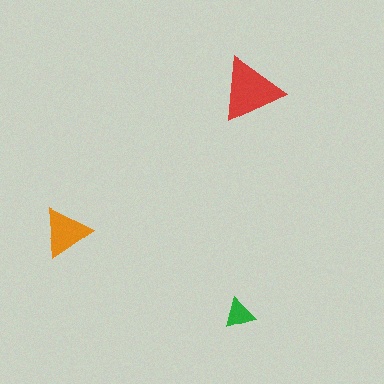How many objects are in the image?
There are 3 objects in the image.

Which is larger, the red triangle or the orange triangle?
The red one.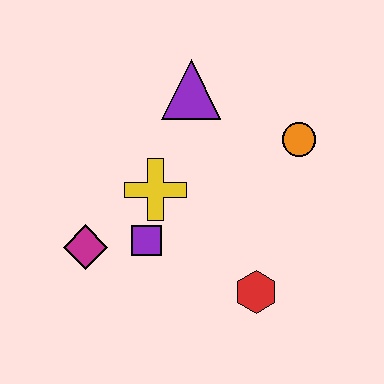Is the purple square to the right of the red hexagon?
No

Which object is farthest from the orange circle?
The magenta diamond is farthest from the orange circle.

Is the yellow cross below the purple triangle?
Yes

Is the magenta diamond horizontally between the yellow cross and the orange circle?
No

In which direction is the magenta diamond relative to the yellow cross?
The magenta diamond is to the left of the yellow cross.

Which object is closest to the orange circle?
The purple triangle is closest to the orange circle.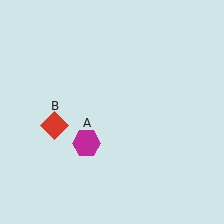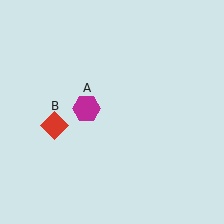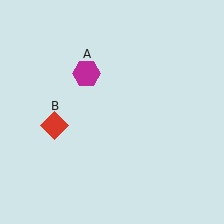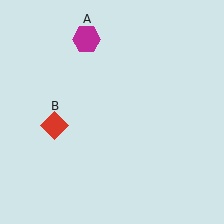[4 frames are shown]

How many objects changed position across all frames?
1 object changed position: magenta hexagon (object A).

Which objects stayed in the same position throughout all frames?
Red diamond (object B) remained stationary.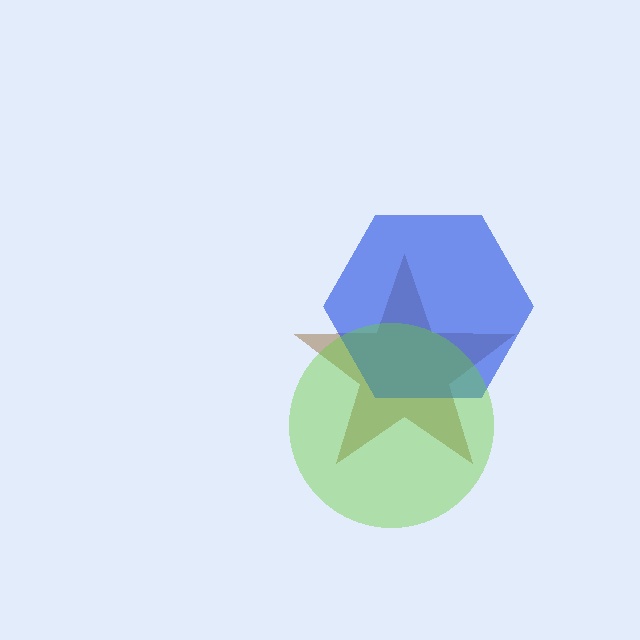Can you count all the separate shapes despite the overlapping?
Yes, there are 3 separate shapes.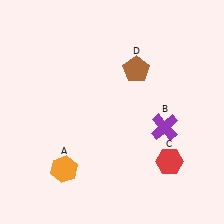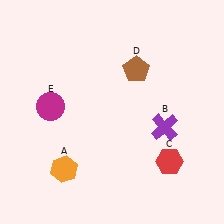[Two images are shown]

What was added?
A magenta circle (E) was added in Image 2.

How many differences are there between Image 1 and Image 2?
There is 1 difference between the two images.